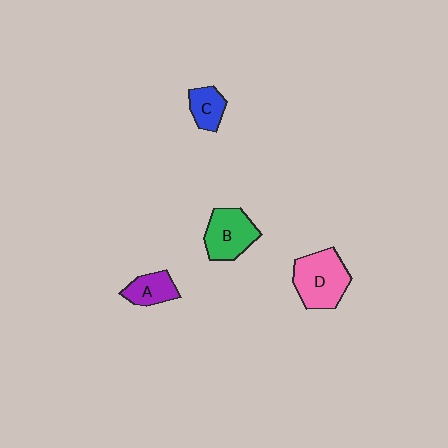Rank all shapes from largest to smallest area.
From largest to smallest: D (pink), B (green), A (purple), C (blue).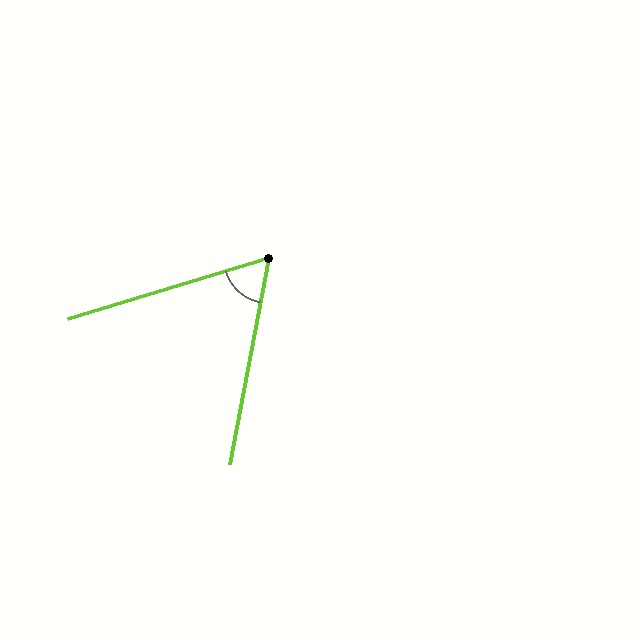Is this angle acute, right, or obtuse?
It is acute.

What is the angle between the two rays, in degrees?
Approximately 62 degrees.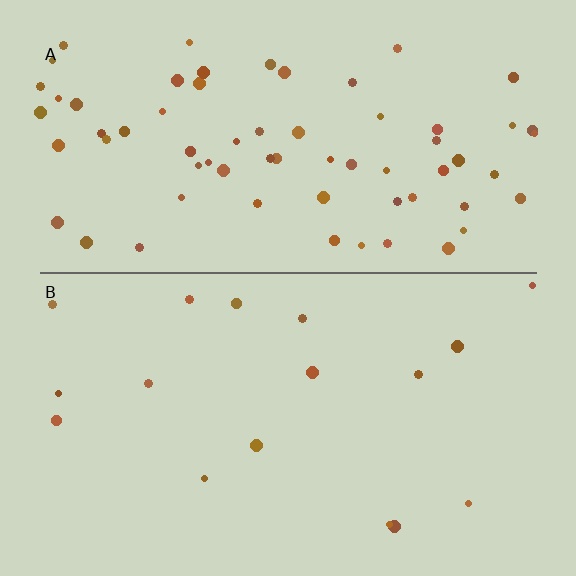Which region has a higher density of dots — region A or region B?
A (the top).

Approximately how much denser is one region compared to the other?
Approximately 4.0× — region A over region B.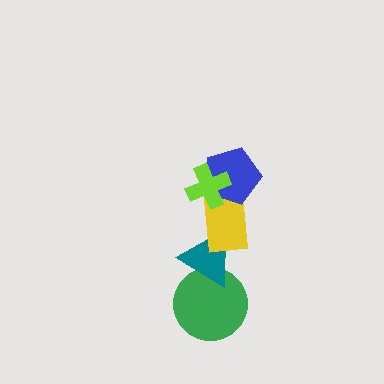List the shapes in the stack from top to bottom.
From top to bottom: the lime cross, the blue pentagon, the yellow rectangle, the teal triangle, the green circle.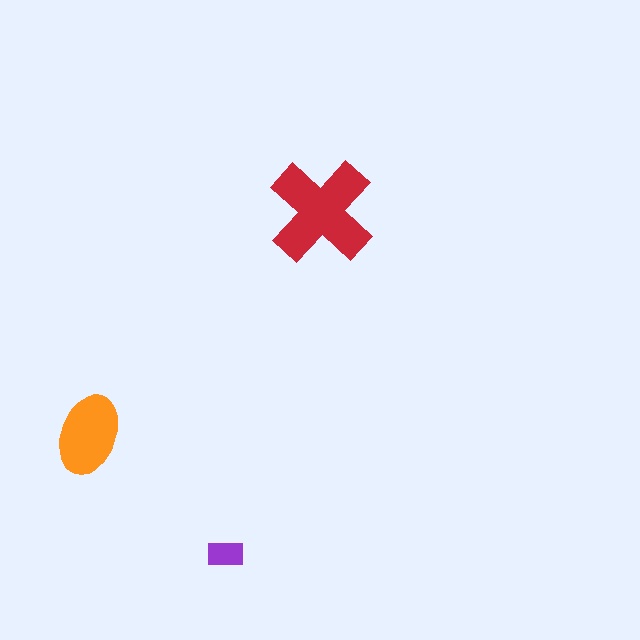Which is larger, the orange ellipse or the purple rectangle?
The orange ellipse.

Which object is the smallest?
The purple rectangle.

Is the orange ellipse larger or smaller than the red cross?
Smaller.